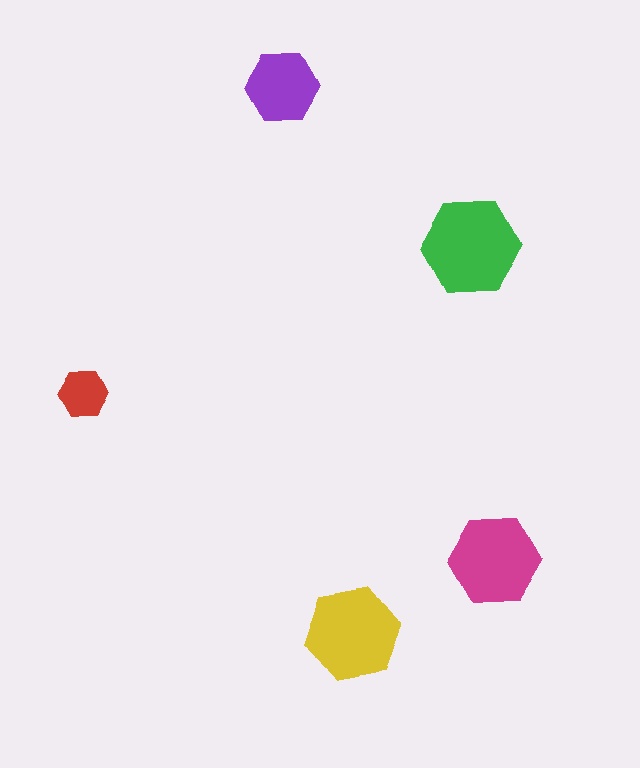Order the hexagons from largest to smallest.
the green one, the yellow one, the magenta one, the purple one, the red one.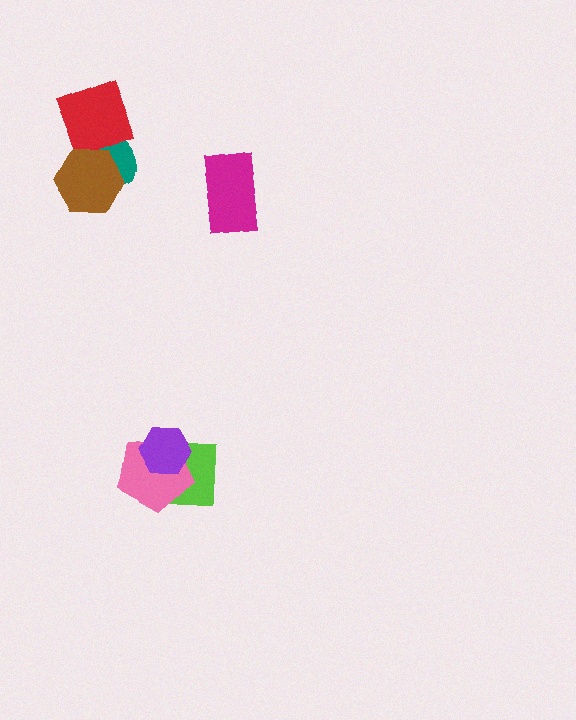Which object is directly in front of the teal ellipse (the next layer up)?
The red diamond is directly in front of the teal ellipse.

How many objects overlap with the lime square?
2 objects overlap with the lime square.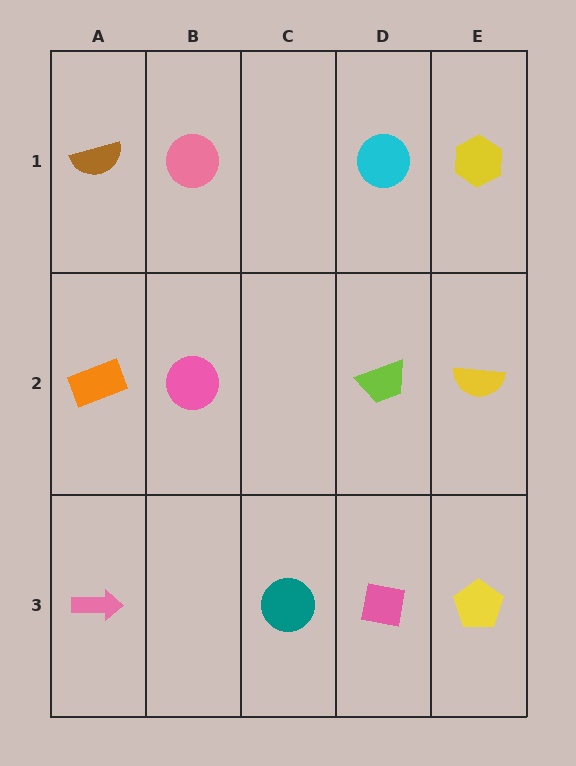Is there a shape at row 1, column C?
No, that cell is empty.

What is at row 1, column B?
A pink circle.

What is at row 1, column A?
A brown semicircle.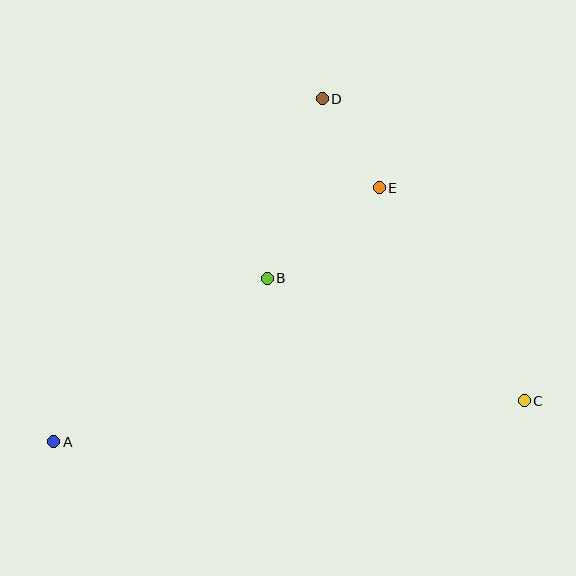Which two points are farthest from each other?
Points A and C are farthest from each other.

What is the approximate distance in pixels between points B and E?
The distance between B and E is approximately 144 pixels.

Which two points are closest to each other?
Points D and E are closest to each other.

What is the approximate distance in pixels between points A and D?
The distance between A and D is approximately 436 pixels.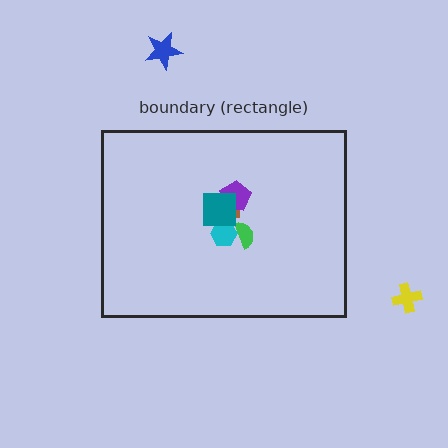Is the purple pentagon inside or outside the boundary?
Inside.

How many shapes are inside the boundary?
5 inside, 2 outside.